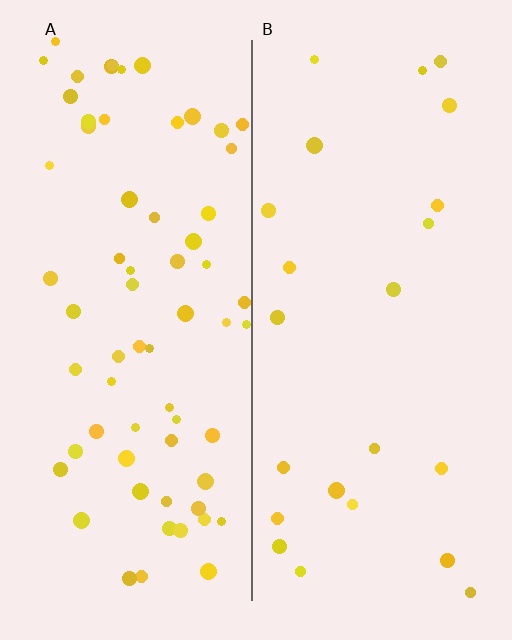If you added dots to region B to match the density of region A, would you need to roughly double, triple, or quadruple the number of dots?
Approximately triple.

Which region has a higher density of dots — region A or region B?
A (the left).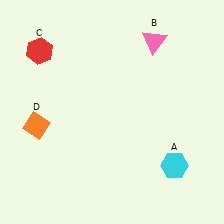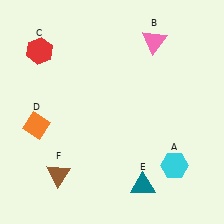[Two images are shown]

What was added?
A teal triangle (E), a brown triangle (F) were added in Image 2.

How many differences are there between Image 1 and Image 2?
There are 2 differences between the two images.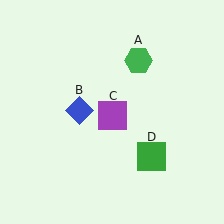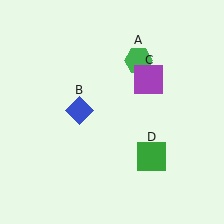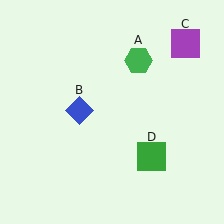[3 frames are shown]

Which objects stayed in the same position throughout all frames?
Green hexagon (object A) and blue diamond (object B) and green square (object D) remained stationary.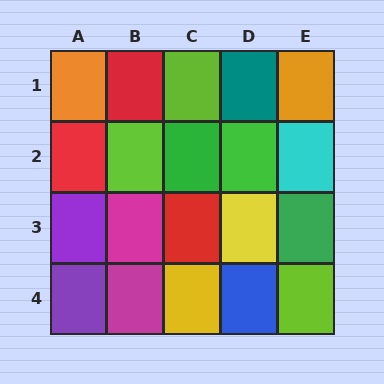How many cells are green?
3 cells are green.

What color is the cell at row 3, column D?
Yellow.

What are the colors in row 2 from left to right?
Red, lime, green, green, cyan.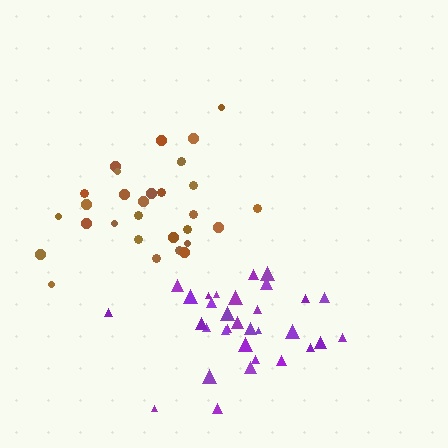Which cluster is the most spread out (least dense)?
Brown.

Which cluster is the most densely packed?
Purple.